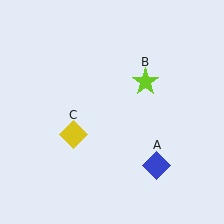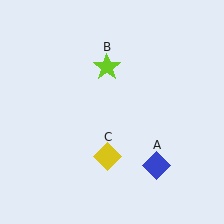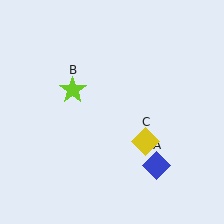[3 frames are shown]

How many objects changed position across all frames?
2 objects changed position: lime star (object B), yellow diamond (object C).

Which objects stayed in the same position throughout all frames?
Blue diamond (object A) remained stationary.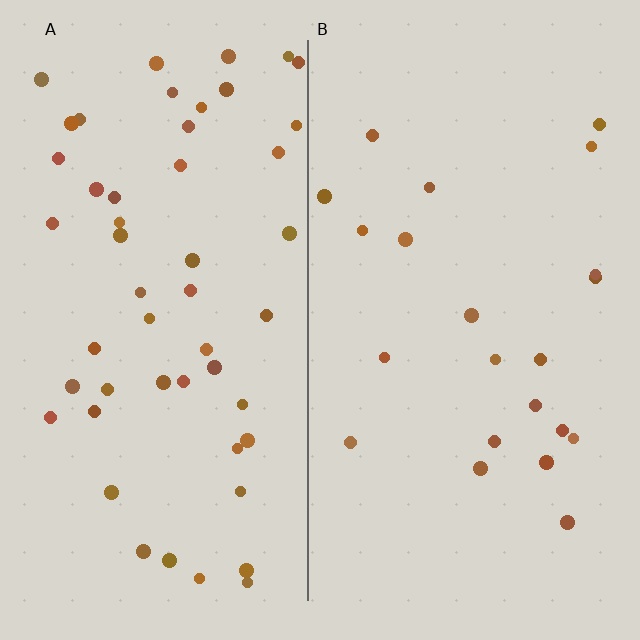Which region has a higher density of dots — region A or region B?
A (the left).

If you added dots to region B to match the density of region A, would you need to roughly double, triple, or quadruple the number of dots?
Approximately double.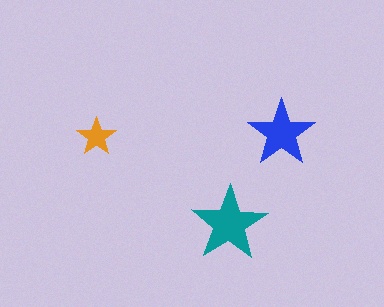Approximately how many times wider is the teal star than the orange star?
About 2 times wider.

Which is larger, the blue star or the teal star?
The teal one.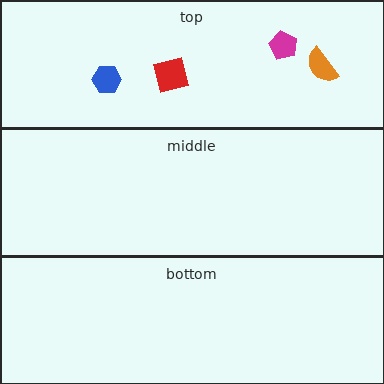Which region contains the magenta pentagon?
The top region.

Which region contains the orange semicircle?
The top region.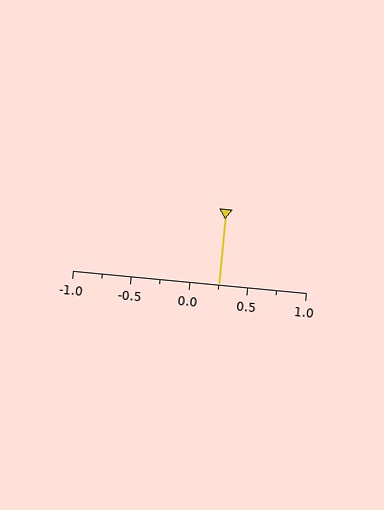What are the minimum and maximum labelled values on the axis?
The axis runs from -1.0 to 1.0.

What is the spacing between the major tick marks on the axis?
The major ticks are spaced 0.5 apart.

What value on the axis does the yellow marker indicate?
The marker indicates approximately 0.25.